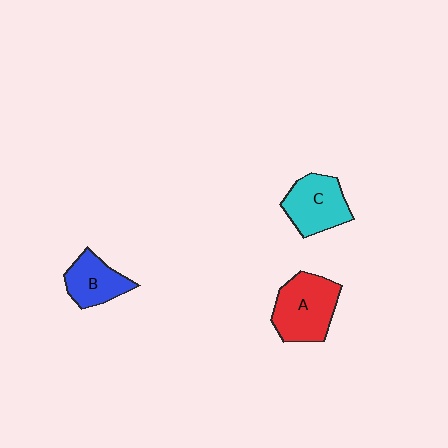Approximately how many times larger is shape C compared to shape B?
Approximately 1.2 times.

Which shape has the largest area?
Shape A (red).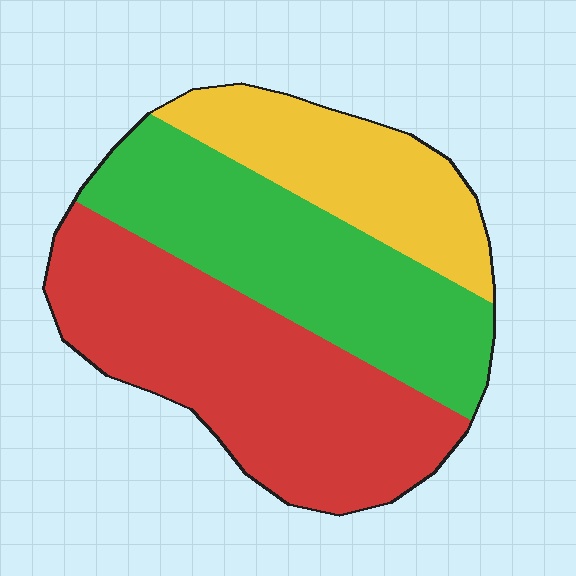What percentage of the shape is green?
Green takes up about one third (1/3) of the shape.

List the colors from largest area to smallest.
From largest to smallest: red, green, yellow.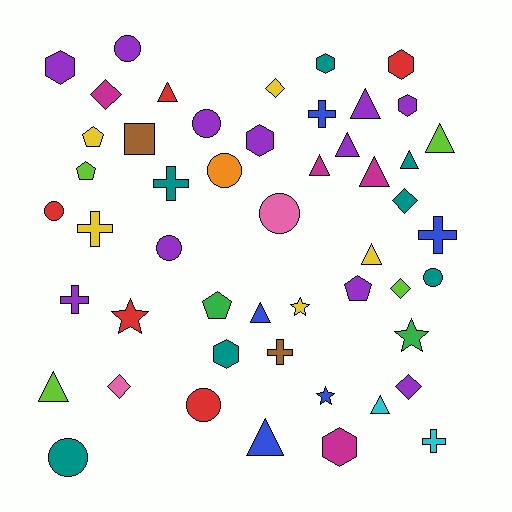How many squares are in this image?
There is 1 square.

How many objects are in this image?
There are 50 objects.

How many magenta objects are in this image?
There are 4 magenta objects.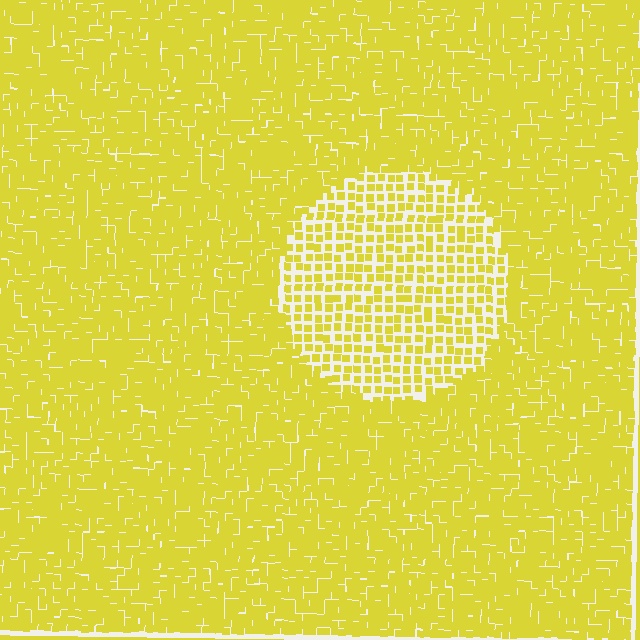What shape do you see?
I see a circle.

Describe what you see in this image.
The image contains small yellow elements arranged at two different densities. A circle-shaped region is visible where the elements are less densely packed than the surrounding area.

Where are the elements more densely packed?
The elements are more densely packed outside the circle boundary.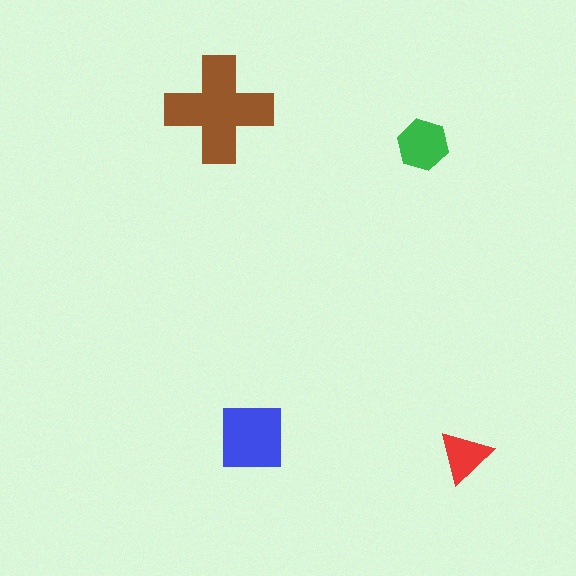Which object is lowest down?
The red triangle is bottommost.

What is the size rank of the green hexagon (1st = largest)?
3rd.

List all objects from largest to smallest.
The brown cross, the blue square, the green hexagon, the red triangle.